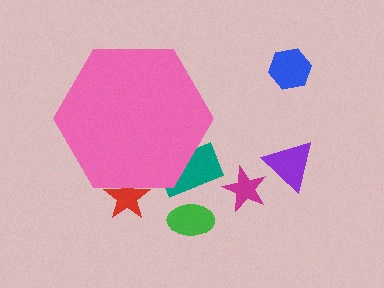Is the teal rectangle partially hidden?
Yes, the teal rectangle is partially hidden behind the pink hexagon.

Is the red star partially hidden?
Yes, the red star is partially hidden behind the pink hexagon.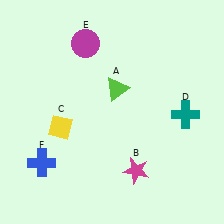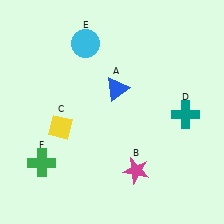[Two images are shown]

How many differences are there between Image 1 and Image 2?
There are 3 differences between the two images.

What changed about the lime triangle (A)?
In Image 1, A is lime. In Image 2, it changed to blue.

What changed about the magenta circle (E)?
In Image 1, E is magenta. In Image 2, it changed to cyan.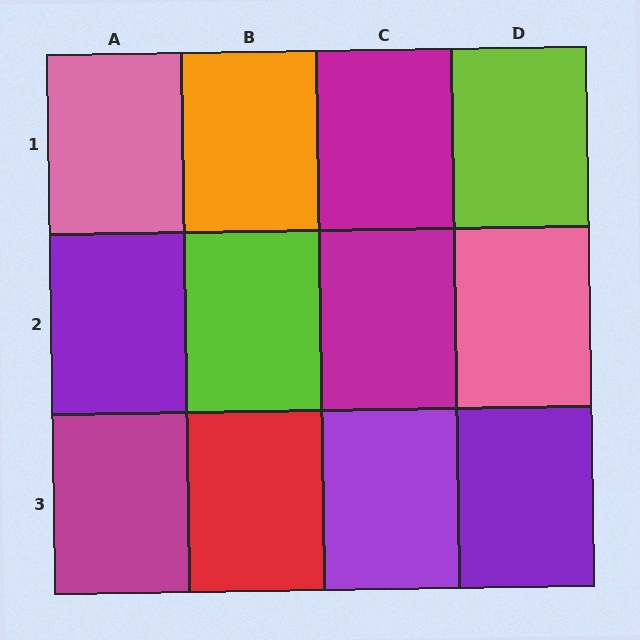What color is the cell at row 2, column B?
Lime.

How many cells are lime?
2 cells are lime.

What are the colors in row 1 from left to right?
Pink, orange, magenta, lime.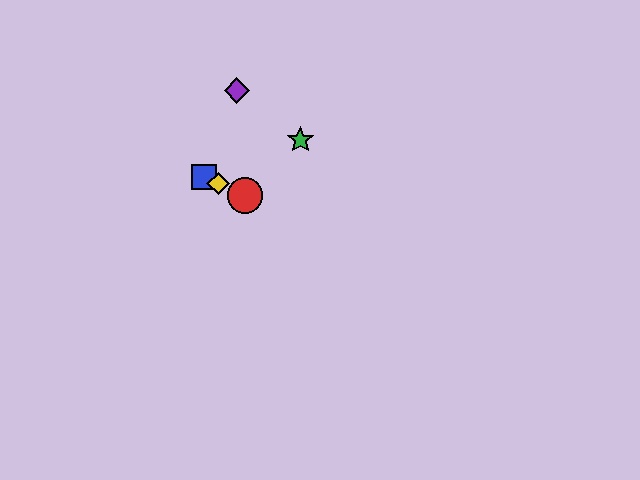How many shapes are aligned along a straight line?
3 shapes (the red circle, the blue square, the yellow diamond) are aligned along a straight line.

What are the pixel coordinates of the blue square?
The blue square is at (204, 177).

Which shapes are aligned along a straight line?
The red circle, the blue square, the yellow diamond are aligned along a straight line.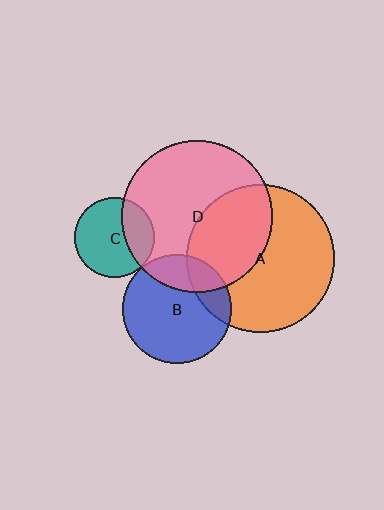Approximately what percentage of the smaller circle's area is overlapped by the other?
Approximately 40%.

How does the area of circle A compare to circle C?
Approximately 3.4 times.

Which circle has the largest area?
Circle D (pink).